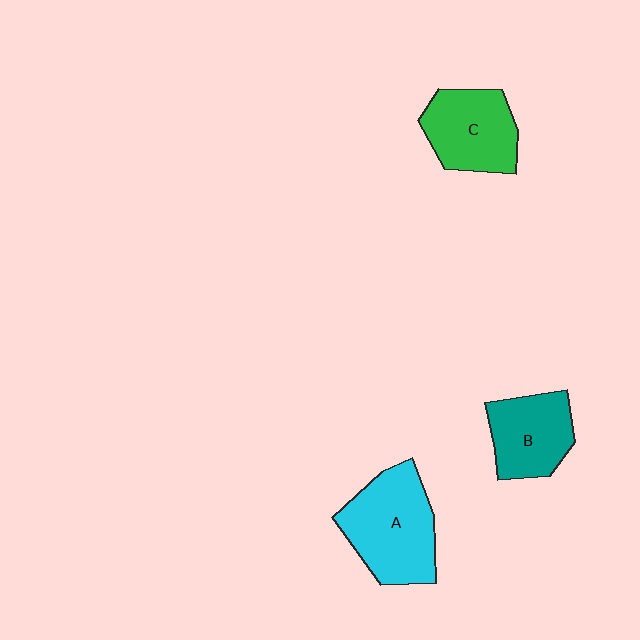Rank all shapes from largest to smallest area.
From largest to smallest: A (cyan), C (green), B (teal).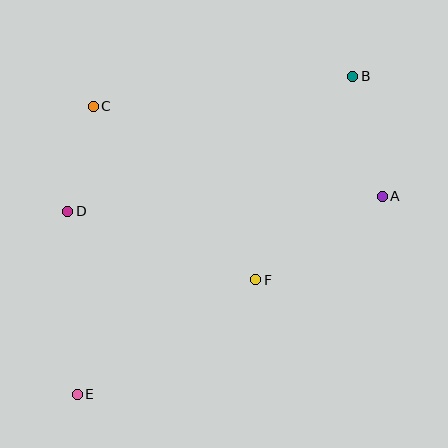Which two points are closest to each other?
Points C and D are closest to each other.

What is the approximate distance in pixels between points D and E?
The distance between D and E is approximately 183 pixels.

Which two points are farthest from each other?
Points B and E are farthest from each other.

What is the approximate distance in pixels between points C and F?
The distance between C and F is approximately 238 pixels.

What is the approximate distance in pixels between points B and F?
The distance between B and F is approximately 226 pixels.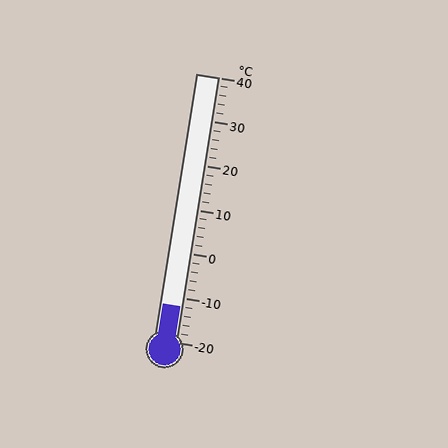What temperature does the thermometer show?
The thermometer shows approximately -12°C.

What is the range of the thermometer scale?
The thermometer scale ranges from -20°C to 40°C.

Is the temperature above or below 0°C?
The temperature is below 0°C.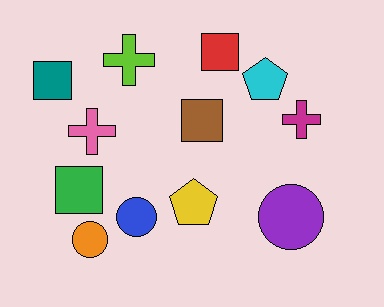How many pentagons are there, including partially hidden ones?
There are 2 pentagons.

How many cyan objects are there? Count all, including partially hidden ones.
There is 1 cyan object.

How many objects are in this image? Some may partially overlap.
There are 12 objects.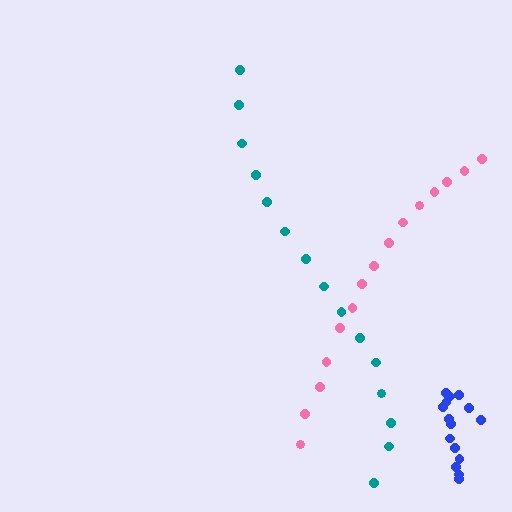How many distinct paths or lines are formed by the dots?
There are 3 distinct paths.